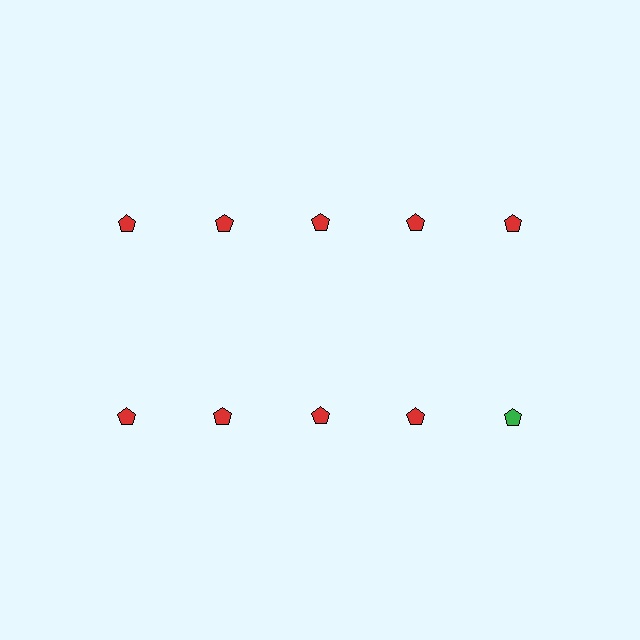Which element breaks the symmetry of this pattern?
The green pentagon in the second row, rightmost column breaks the symmetry. All other shapes are red pentagons.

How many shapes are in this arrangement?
There are 10 shapes arranged in a grid pattern.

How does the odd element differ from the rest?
It has a different color: green instead of red.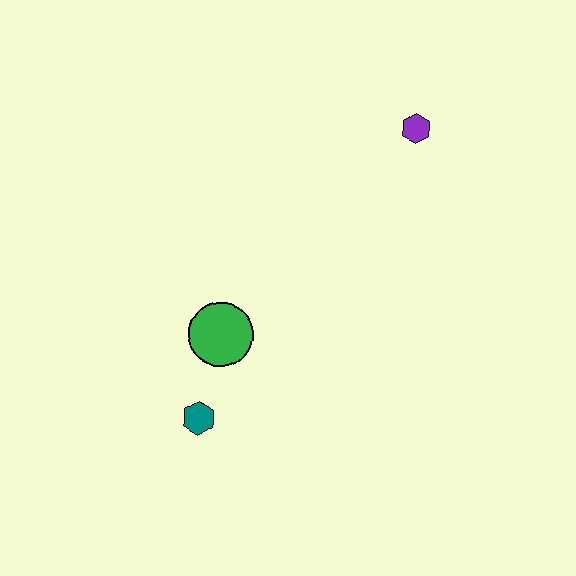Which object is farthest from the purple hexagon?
The teal hexagon is farthest from the purple hexagon.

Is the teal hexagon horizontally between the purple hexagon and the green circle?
No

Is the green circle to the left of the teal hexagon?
No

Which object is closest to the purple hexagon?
The green circle is closest to the purple hexagon.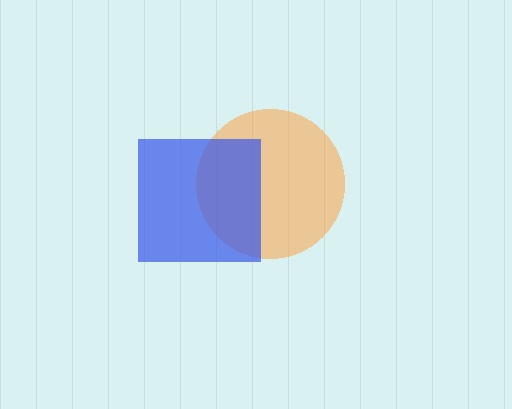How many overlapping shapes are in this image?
There are 2 overlapping shapes in the image.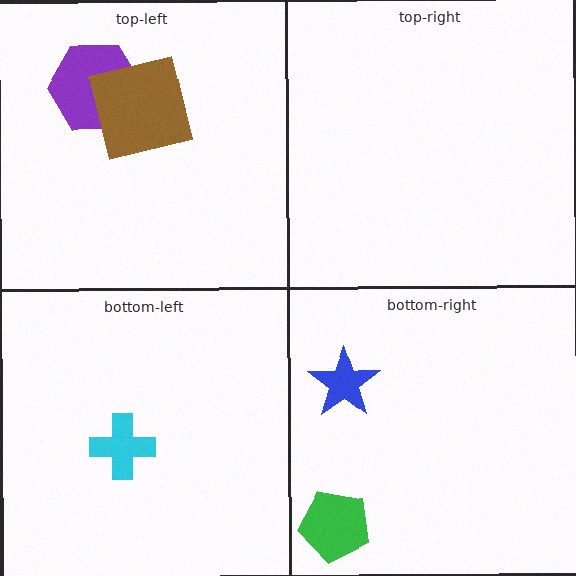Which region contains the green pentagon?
The bottom-right region.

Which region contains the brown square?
The top-left region.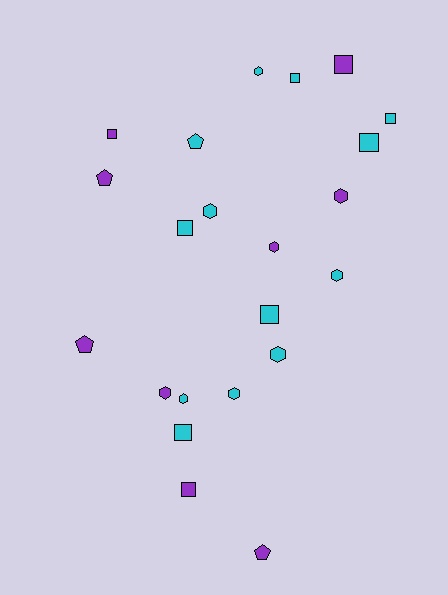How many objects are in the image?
There are 22 objects.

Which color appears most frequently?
Cyan, with 13 objects.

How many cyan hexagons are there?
There are 6 cyan hexagons.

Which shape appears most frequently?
Square, with 9 objects.